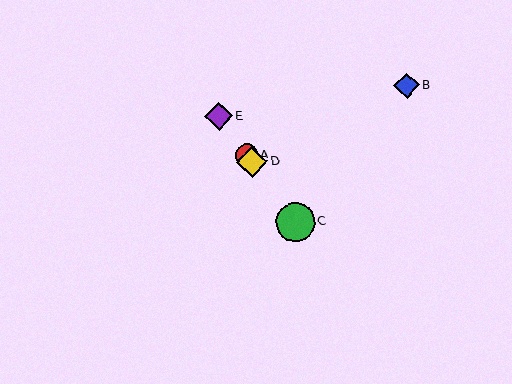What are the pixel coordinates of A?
Object A is at (247, 155).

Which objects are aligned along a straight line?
Objects A, C, D, E are aligned along a straight line.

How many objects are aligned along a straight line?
4 objects (A, C, D, E) are aligned along a straight line.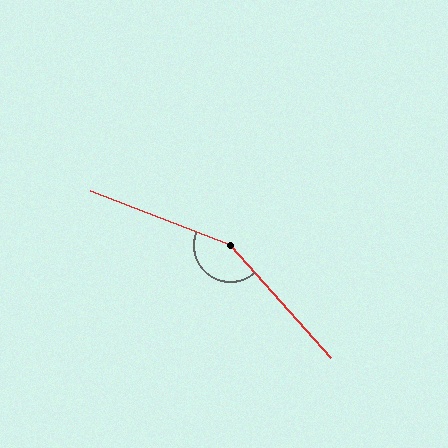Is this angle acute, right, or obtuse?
It is obtuse.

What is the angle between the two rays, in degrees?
Approximately 153 degrees.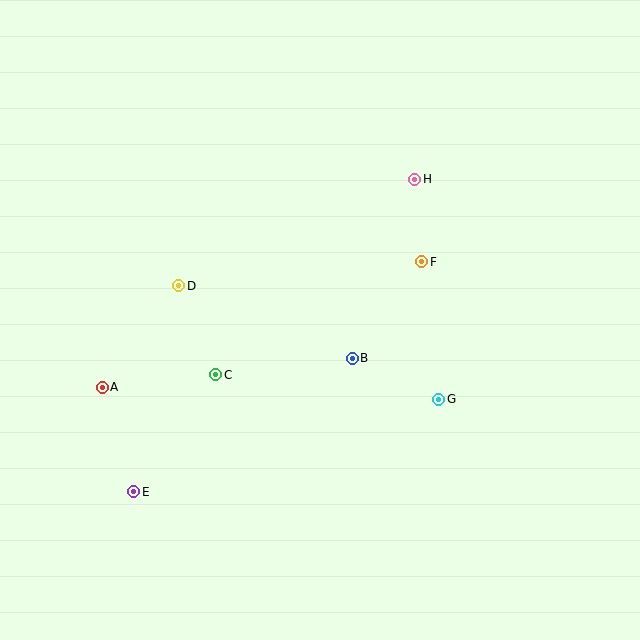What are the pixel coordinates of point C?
Point C is at (216, 375).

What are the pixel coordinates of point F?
Point F is at (422, 262).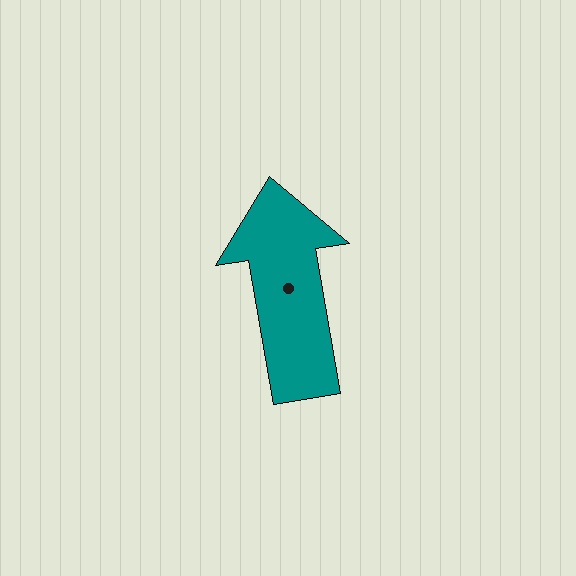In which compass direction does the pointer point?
North.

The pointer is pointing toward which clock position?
Roughly 12 o'clock.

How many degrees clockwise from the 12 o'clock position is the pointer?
Approximately 350 degrees.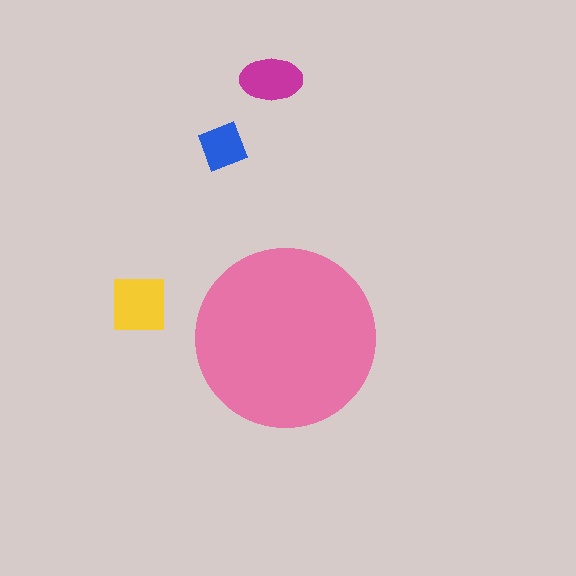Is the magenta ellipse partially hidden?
No, the magenta ellipse is fully visible.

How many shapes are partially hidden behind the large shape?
0 shapes are partially hidden.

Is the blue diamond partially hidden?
No, the blue diamond is fully visible.